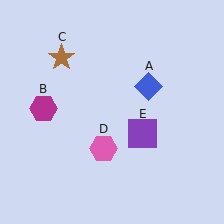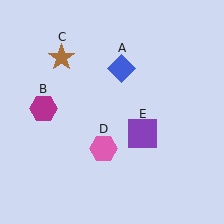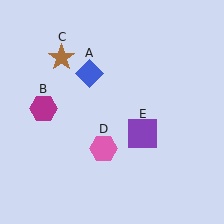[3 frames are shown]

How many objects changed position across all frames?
1 object changed position: blue diamond (object A).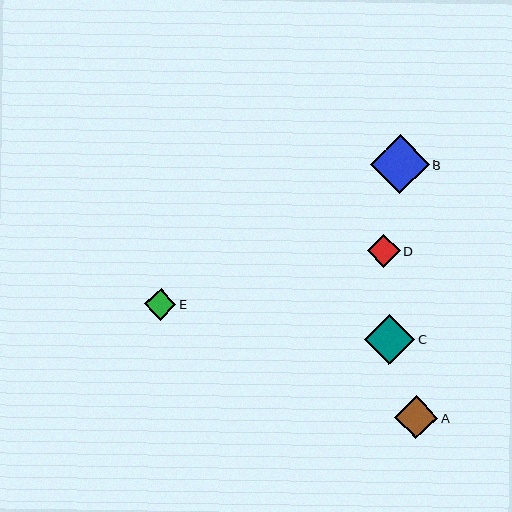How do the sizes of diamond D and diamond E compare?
Diamond D and diamond E are approximately the same size.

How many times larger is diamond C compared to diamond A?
Diamond C is approximately 1.2 times the size of diamond A.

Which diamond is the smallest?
Diamond E is the smallest with a size of approximately 31 pixels.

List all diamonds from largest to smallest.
From largest to smallest: B, C, A, D, E.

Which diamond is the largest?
Diamond B is the largest with a size of approximately 59 pixels.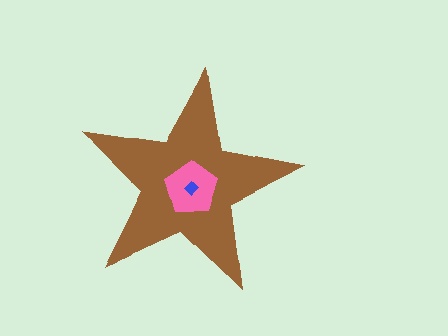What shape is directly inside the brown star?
The pink pentagon.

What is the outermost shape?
The brown star.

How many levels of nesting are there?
3.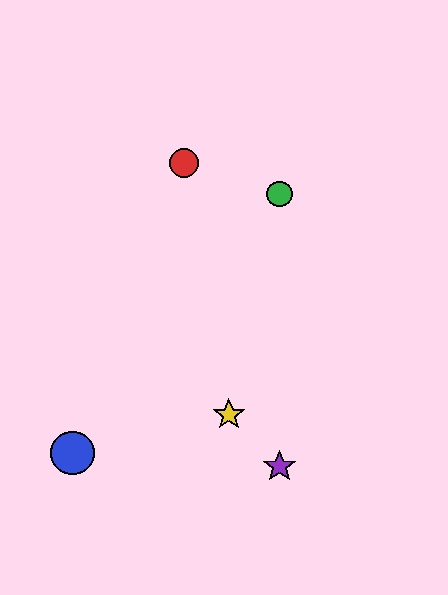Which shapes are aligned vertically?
The green circle, the purple star are aligned vertically.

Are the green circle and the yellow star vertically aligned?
No, the green circle is at x≈280 and the yellow star is at x≈229.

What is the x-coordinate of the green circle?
The green circle is at x≈280.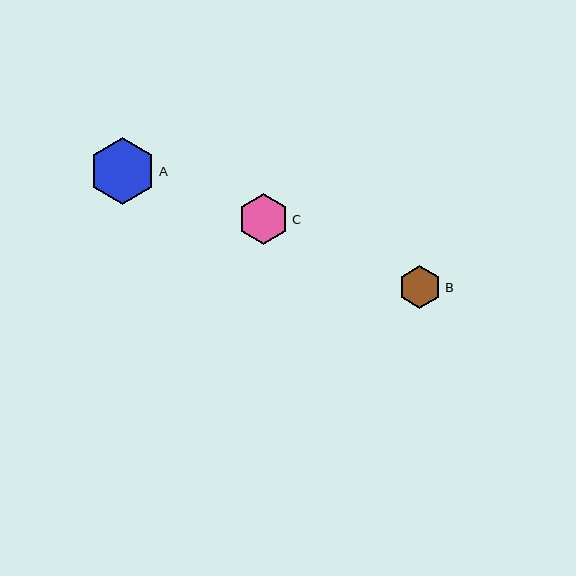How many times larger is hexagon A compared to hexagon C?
Hexagon A is approximately 1.3 times the size of hexagon C.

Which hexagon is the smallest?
Hexagon B is the smallest with a size of approximately 43 pixels.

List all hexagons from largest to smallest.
From largest to smallest: A, C, B.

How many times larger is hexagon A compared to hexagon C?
Hexagon A is approximately 1.3 times the size of hexagon C.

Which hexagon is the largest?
Hexagon A is the largest with a size of approximately 68 pixels.